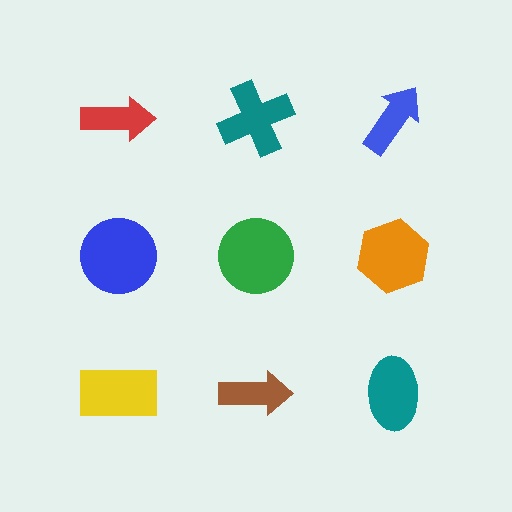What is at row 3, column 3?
A teal ellipse.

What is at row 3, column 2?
A brown arrow.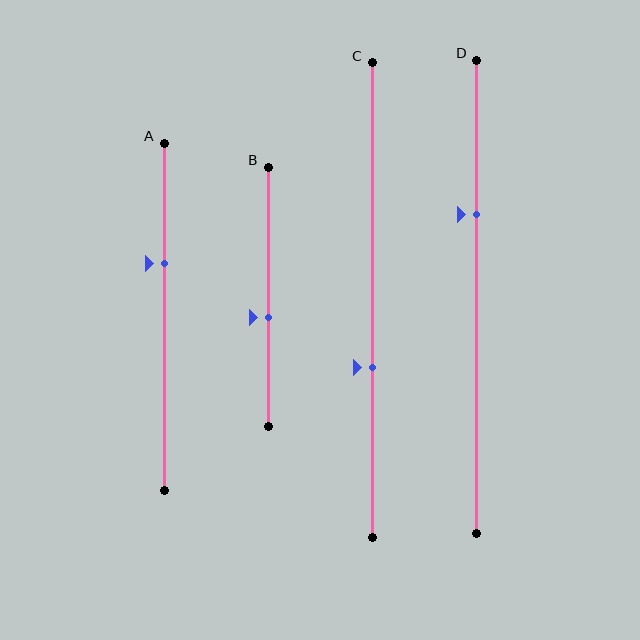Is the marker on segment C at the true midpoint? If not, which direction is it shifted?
No, the marker on segment C is shifted downward by about 14% of the segment length.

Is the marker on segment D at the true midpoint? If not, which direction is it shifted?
No, the marker on segment D is shifted upward by about 17% of the segment length.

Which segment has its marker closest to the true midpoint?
Segment B has its marker closest to the true midpoint.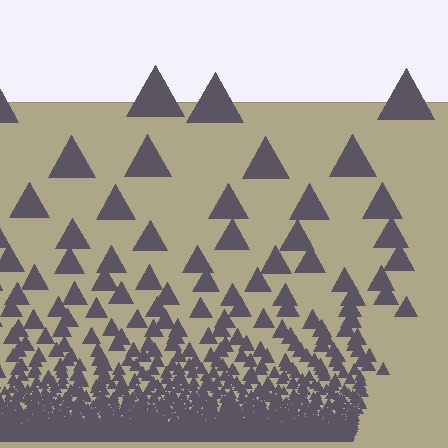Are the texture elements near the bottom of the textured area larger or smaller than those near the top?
Smaller. The gradient is inverted — elements near the bottom are smaller and denser.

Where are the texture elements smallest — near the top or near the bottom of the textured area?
Near the bottom.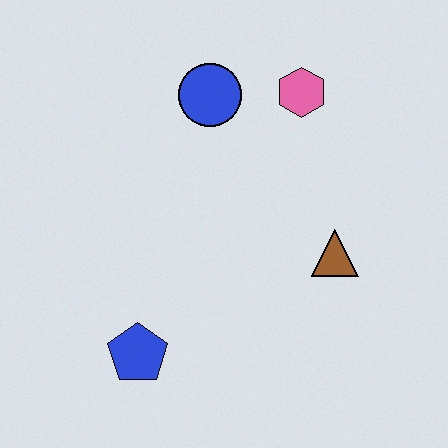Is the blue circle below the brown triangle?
No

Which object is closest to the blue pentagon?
The brown triangle is closest to the blue pentagon.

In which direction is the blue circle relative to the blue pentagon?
The blue circle is above the blue pentagon.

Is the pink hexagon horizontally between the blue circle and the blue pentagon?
No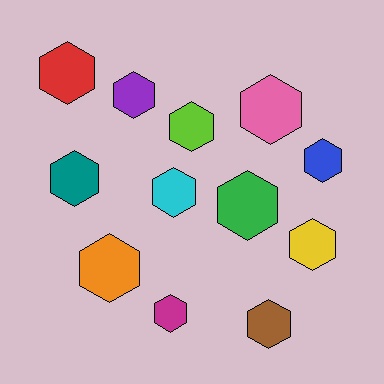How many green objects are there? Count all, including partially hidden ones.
There is 1 green object.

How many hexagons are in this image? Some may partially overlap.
There are 12 hexagons.